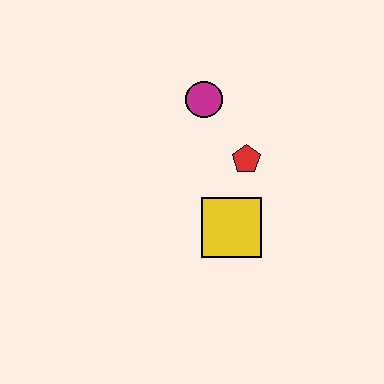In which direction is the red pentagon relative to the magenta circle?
The red pentagon is below the magenta circle.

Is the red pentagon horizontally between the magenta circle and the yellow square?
No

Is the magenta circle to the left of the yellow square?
Yes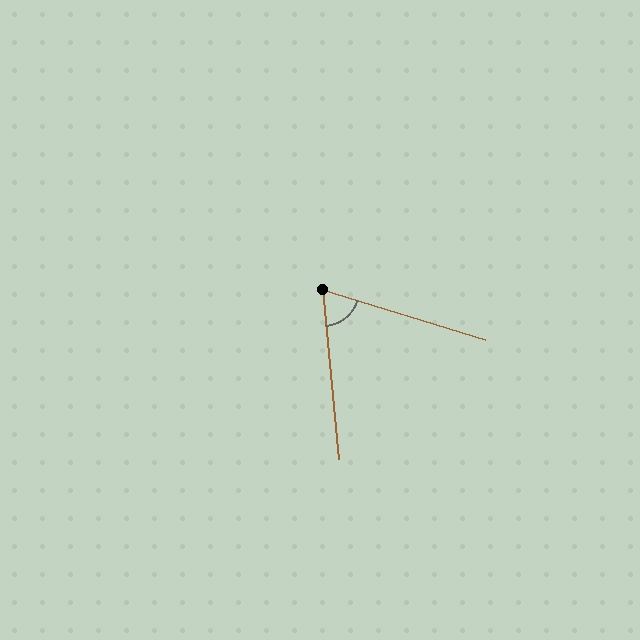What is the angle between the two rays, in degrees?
Approximately 68 degrees.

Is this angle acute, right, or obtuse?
It is acute.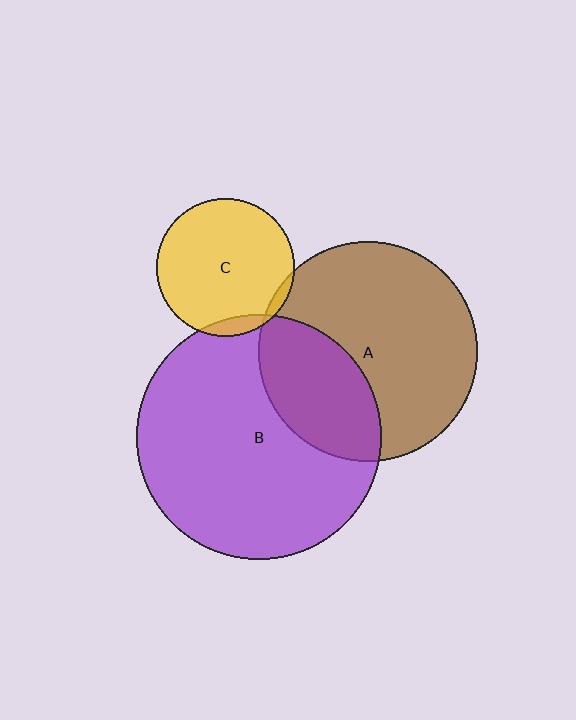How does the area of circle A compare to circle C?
Approximately 2.5 times.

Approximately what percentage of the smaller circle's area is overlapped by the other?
Approximately 30%.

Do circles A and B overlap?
Yes.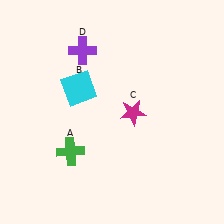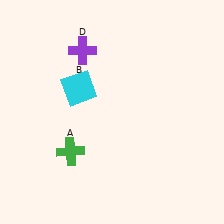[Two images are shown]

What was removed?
The magenta star (C) was removed in Image 2.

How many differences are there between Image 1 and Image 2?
There is 1 difference between the two images.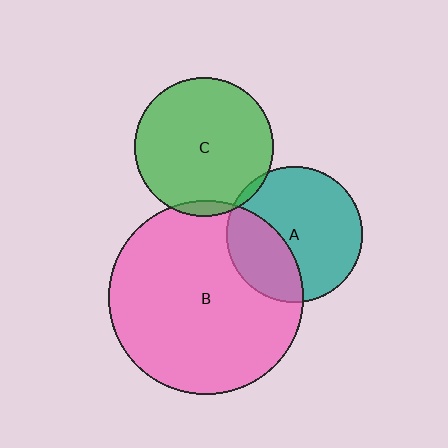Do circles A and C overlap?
Yes.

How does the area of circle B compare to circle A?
Approximately 2.0 times.